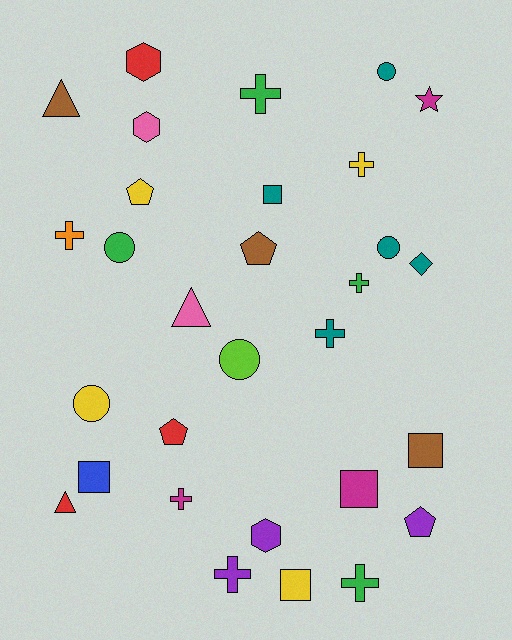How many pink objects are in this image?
There are 2 pink objects.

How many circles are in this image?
There are 5 circles.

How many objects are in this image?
There are 30 objects.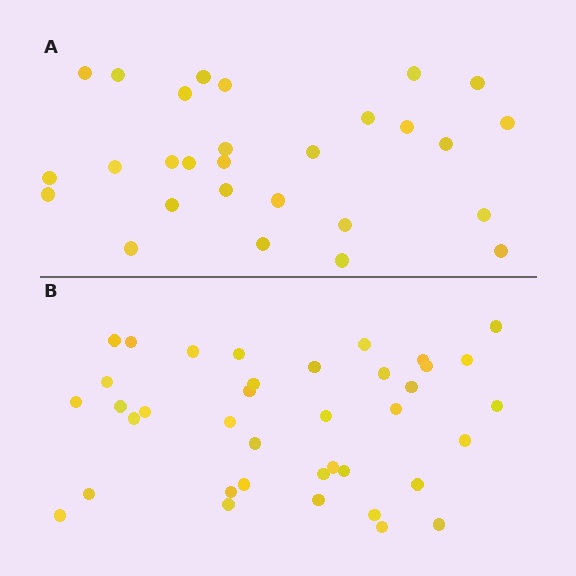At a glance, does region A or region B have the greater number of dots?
Region B (the bottom region) has more dots.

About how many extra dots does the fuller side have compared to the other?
Region B has roughly 10 or so more dots than region A.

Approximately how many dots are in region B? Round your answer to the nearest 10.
About 40 dots. (The exact count is 38, which rounds to 40.)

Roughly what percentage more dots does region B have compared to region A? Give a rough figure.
About 35% more.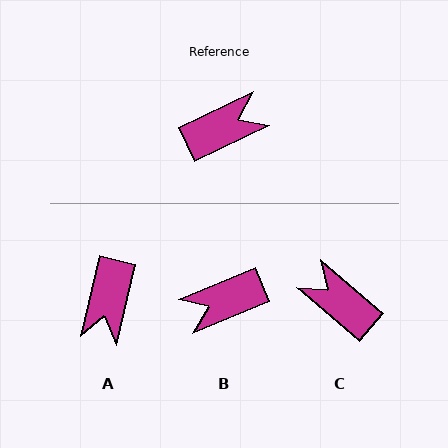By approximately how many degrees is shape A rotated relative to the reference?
Approximately 129 degrees clockwise.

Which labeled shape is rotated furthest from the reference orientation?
B, about 177 degrees away.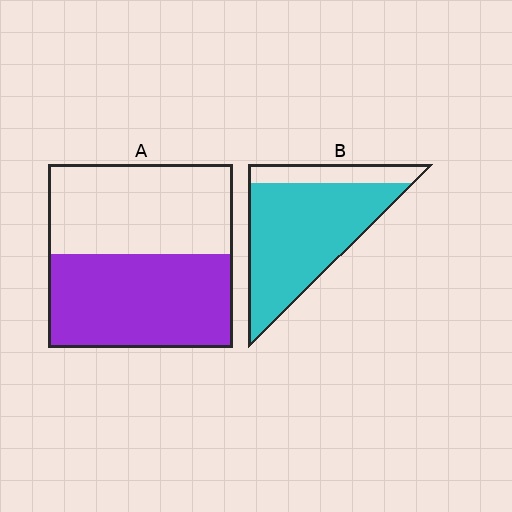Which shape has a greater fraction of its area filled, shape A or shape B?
Shape B.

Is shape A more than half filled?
Roughly half.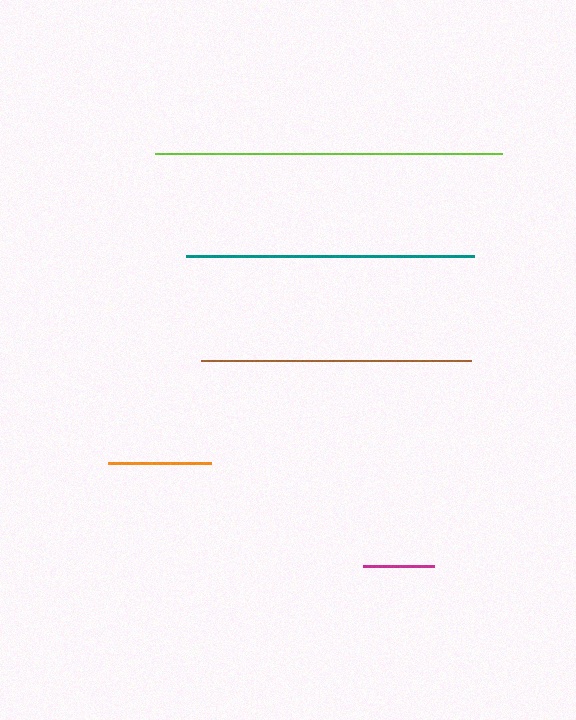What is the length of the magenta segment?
The magenta segment is approximately 71 pixels long.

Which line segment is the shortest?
The magenta line is the shortest at approximately 71 pixels.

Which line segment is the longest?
The lime line is the longest at approximately 347 pixels.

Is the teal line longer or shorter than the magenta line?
The teal line is longer than the magenta line.